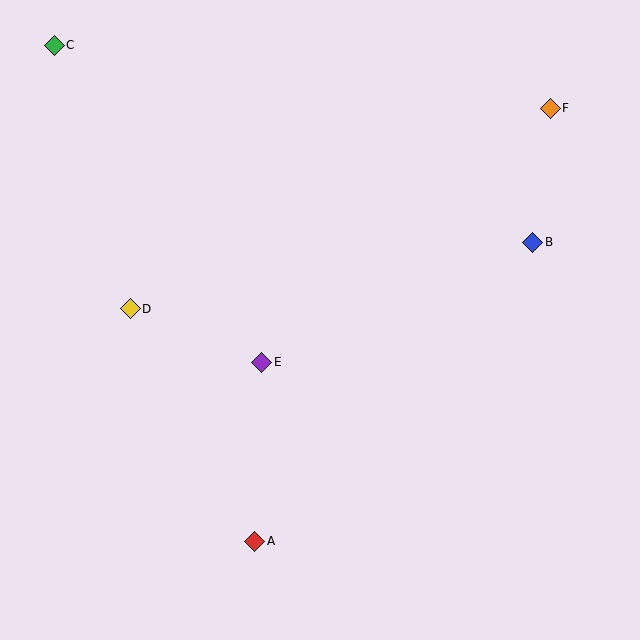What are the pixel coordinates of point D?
Point D is at (130, 309).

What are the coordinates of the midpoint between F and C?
The midpoint between F and C is at (302, 77).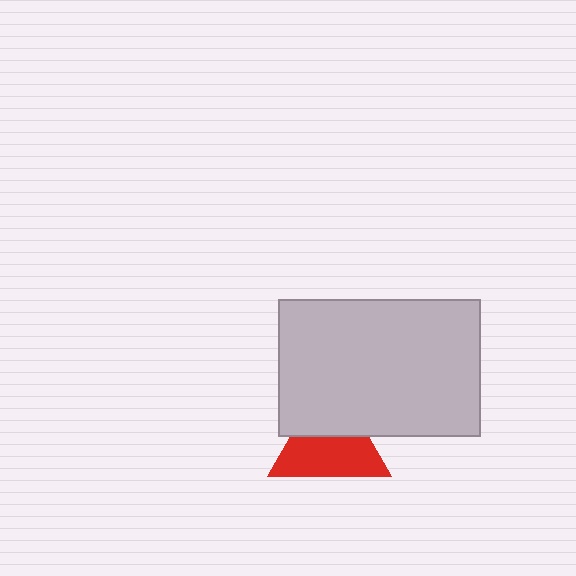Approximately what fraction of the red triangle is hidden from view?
Roughly 40% of the red triangle is hidden behind the light gray rectangle.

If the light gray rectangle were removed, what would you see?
You would see the complete red triangle.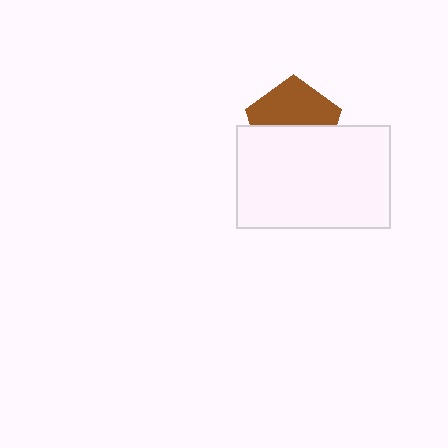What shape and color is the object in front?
The object in front is a white rectangle.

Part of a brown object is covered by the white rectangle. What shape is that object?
It is a pentagon.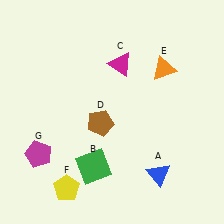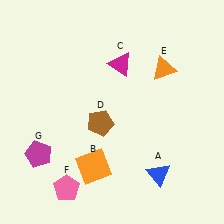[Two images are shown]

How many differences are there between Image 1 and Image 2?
There are 2 differences between the two images.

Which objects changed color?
B changed from green to orange. F changed from yellow to pink.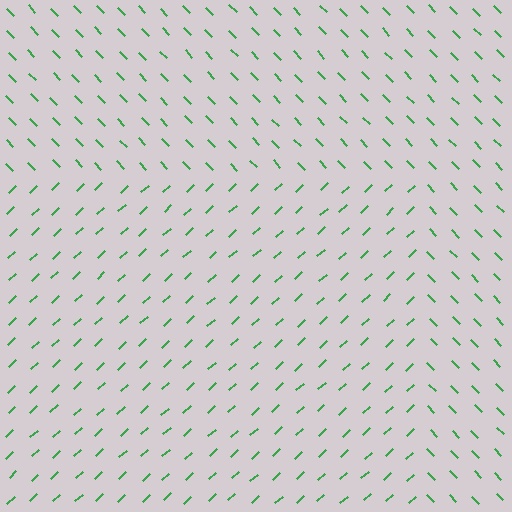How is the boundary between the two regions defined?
The boundary is defined purely by a change in line orientation (approximately 89 degrees difference). All lines are the same color and thickness.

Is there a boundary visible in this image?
Yes, there is a texture boundary formed by a change in line orientation.